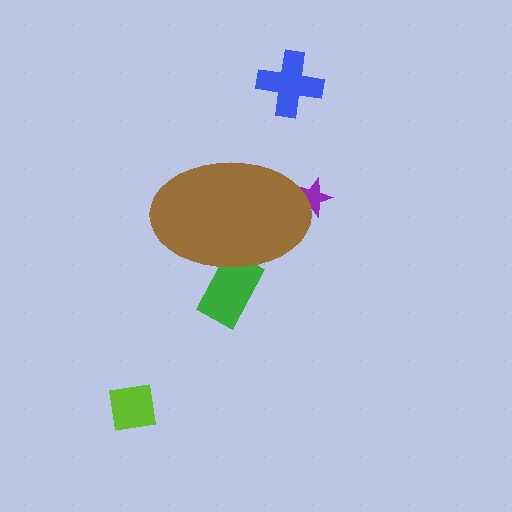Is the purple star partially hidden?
Yes, the purple star is partially hidden behind the brown ellipse.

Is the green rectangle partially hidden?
Yes, the green rectangle is partially hidden behind the brown ellipse.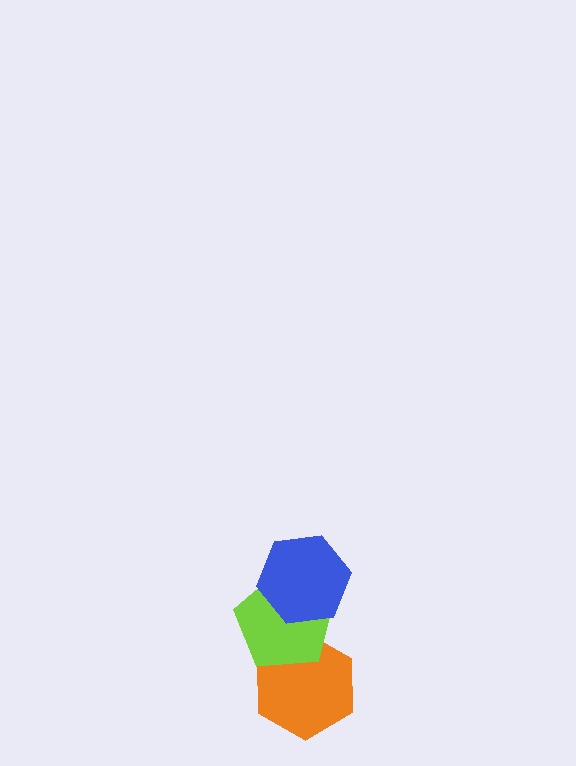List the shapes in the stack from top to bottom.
From top to bottom: the blue hexagon, the lime pentagon, the orange hexagon.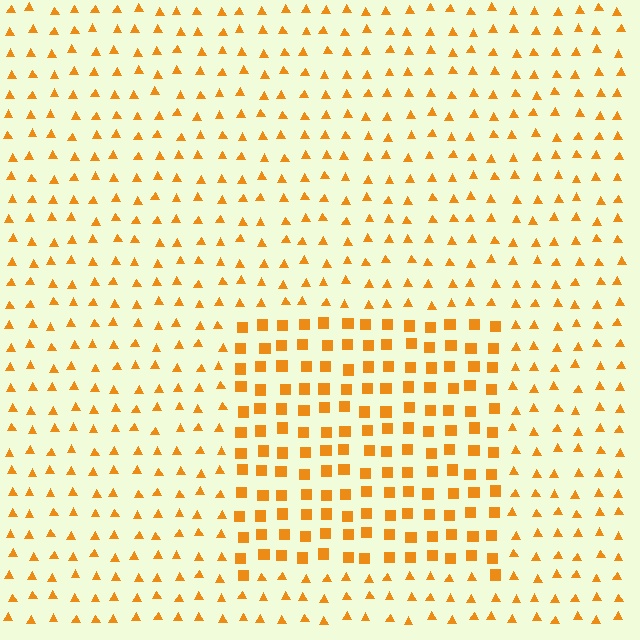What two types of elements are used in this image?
The image uses squares inside the rectangle region and triangles outside it.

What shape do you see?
I see a rectangle.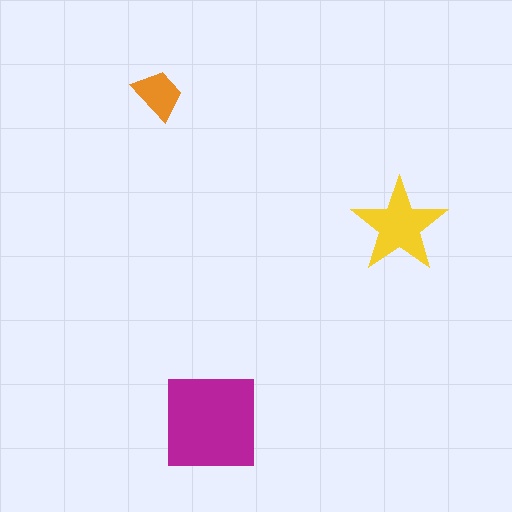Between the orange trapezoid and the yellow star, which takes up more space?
The yellow star.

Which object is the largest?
The magenta square.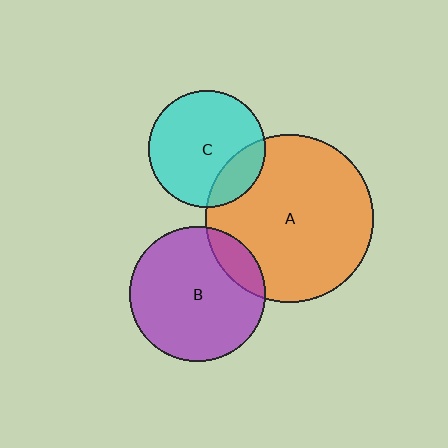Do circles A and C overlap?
Yes.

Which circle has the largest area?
Circle A (orange).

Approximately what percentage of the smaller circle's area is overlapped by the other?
Approximately 20%.